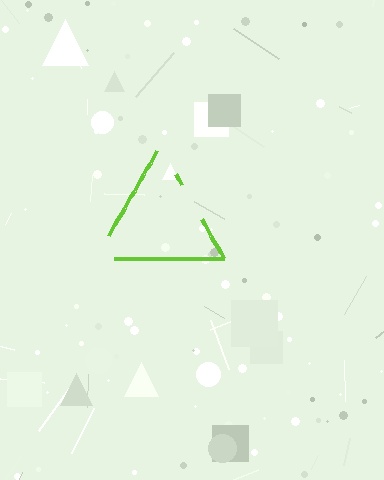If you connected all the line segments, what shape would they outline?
They would outline a triangle.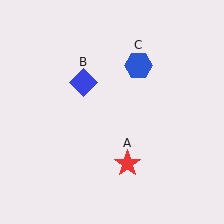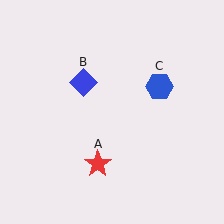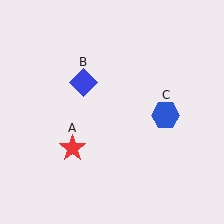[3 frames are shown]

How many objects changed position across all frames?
2 objects changed position: red star (object A), blue hexagon (object C).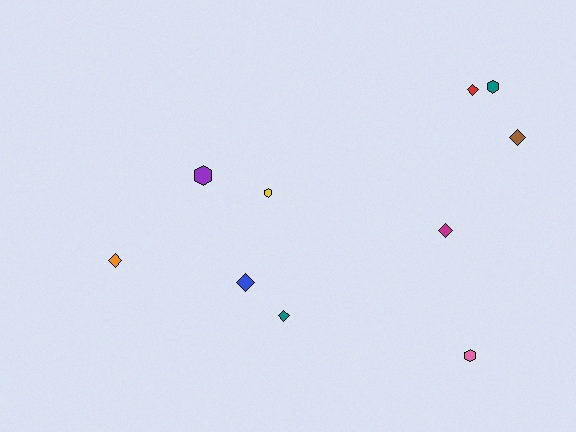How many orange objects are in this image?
There is 1 orange object.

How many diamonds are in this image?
There are 6 diamonds.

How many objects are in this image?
There are 10 objects.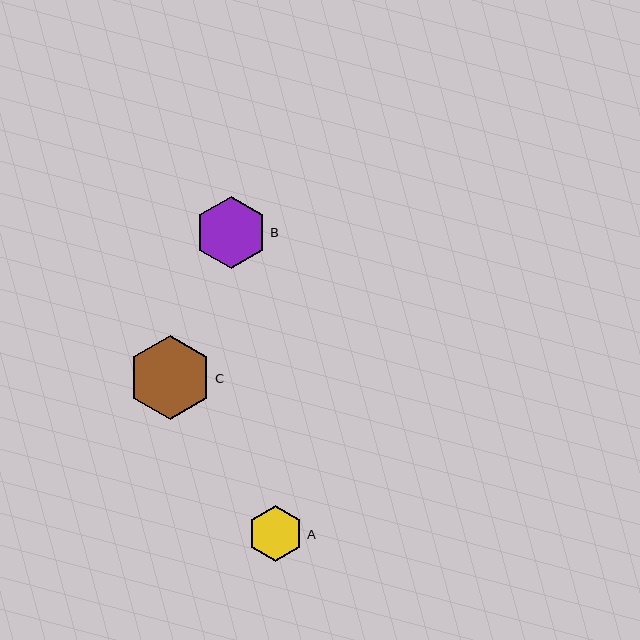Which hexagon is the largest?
Hexagon C is the largest with a size of approximately 84 pixels.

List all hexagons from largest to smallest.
From largest to smallest: C, B, A.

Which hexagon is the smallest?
Hexagon A is the smallest with a size of approximately 56 pixels.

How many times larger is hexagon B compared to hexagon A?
Hexagon B is approximately 1.3 times the size of hexagon A.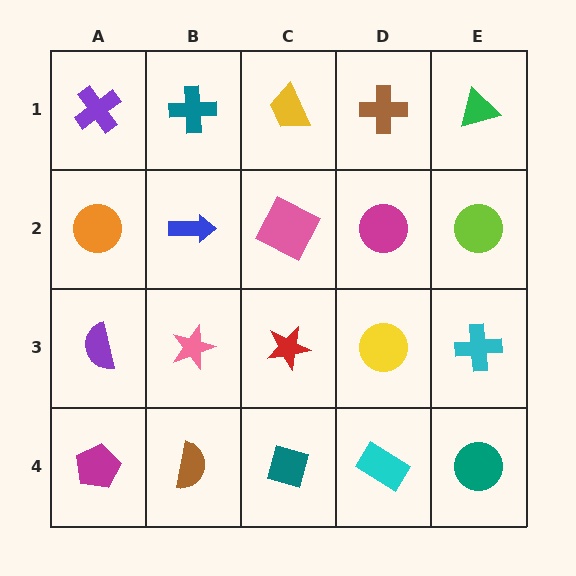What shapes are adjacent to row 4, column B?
A pink star (row 3, column B), a magenta pentagon (row 4, column A), a teal square (row 4, column C).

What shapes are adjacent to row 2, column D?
A brown cross (row 1, column D), a yellow circle (row 3, column D), a pink square (row 2, column C), a lime circle (row 2, column E).